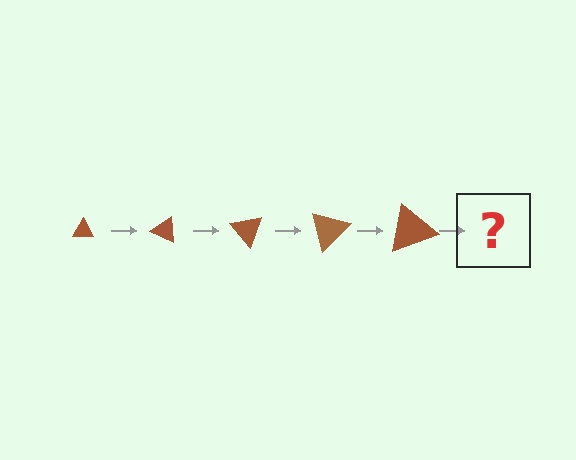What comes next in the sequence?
The next element should be a triangle, larger than the previous one and rotated 125 degrees from the start.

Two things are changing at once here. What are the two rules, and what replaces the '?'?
The two rules are that the triangle grows larger each step and it rotates 25 degrees each step. The '?' should be a triangle, larger than the previous one and rotated 125 degrees from the start.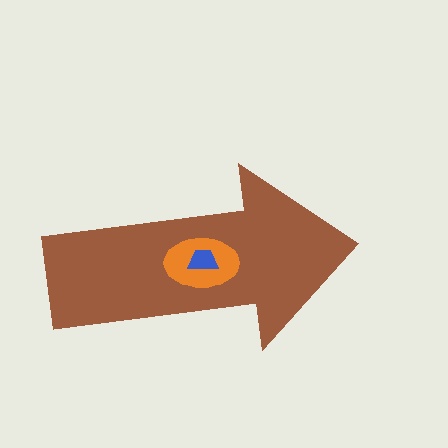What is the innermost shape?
The blue trapezoid.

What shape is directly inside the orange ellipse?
The blue trapezoid.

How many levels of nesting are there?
3.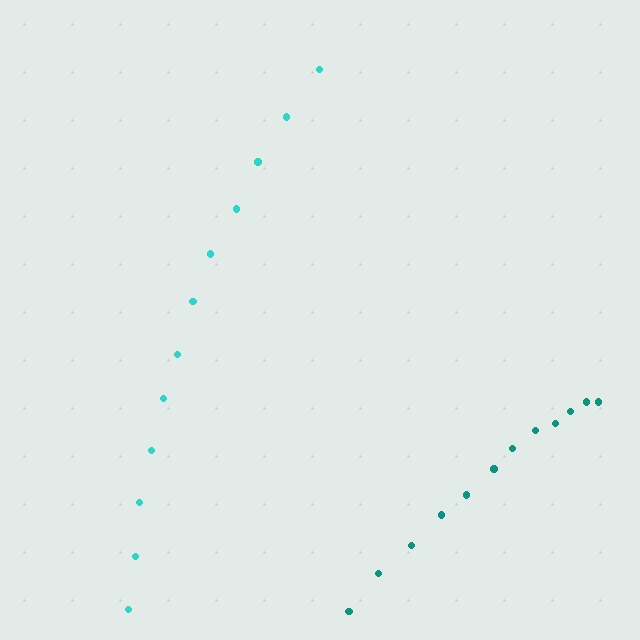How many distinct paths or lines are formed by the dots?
There are 2 distinct paths.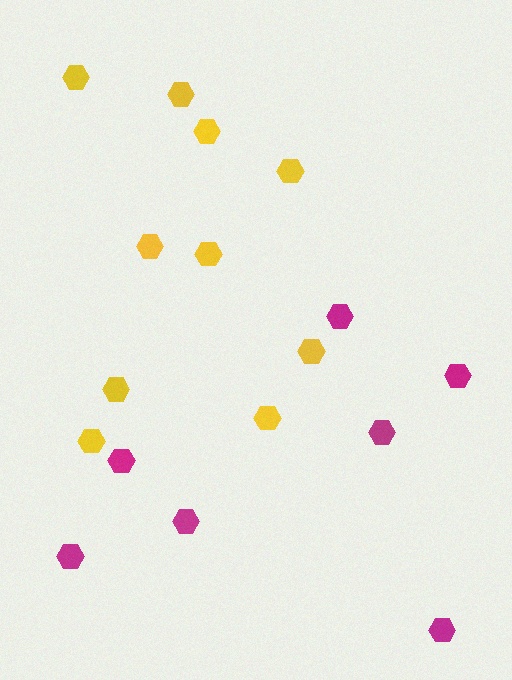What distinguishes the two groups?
There are 2 groups: one group of magenta hexagons (7) and one group of yellow hexagons (10).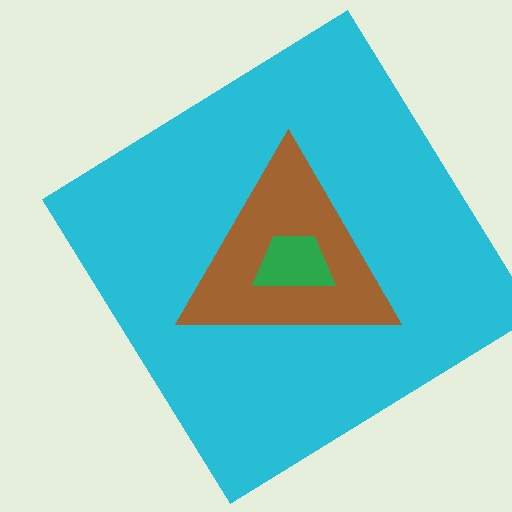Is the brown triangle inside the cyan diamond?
Yes.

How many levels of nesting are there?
3.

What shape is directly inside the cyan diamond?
The brown triangle.